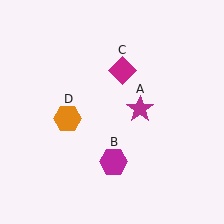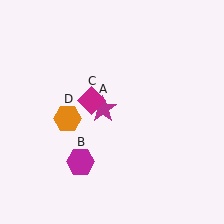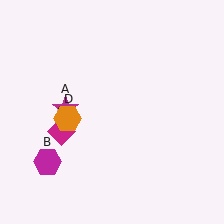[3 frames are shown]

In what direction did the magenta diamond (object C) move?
The magenta diamond (object C) moved down and to the left.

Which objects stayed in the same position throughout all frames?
Orange hexagon (object D) remained stationary.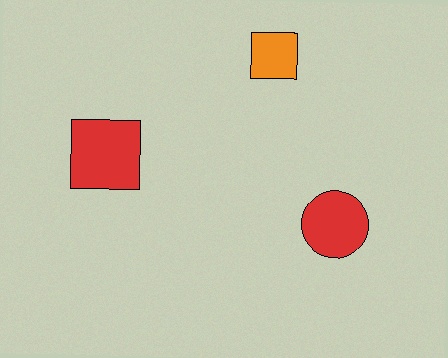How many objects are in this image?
There are 3 objects.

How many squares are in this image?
There are 2 squares.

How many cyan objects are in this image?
There are no cyan objects.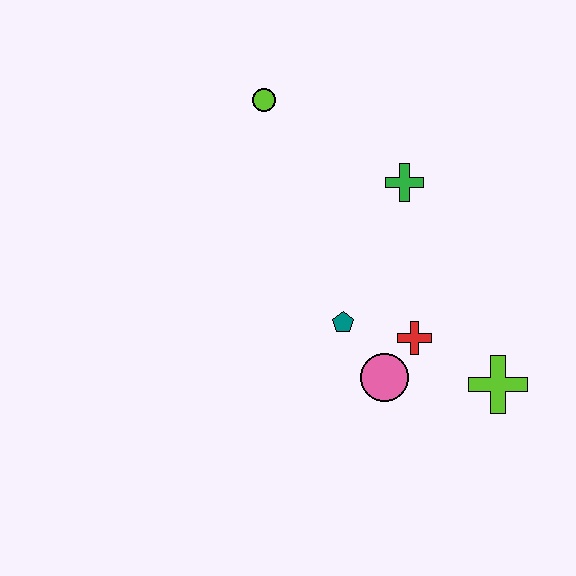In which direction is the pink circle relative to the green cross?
The pink circle is below the green cross.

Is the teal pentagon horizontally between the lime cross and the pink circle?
No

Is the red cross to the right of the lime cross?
No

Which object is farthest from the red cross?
The lime circle is farthest from the red cross.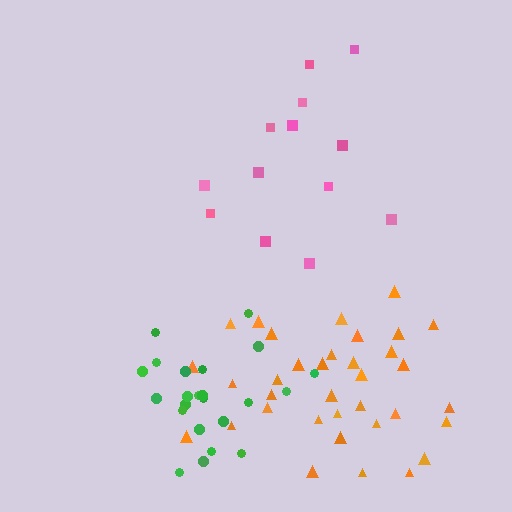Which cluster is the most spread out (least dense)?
Pink.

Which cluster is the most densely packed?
Green.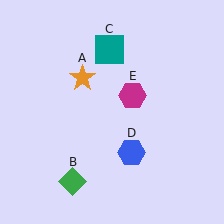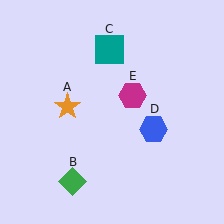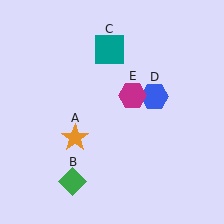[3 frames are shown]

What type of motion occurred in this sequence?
The orange star (object A), blue hexagon (object D) rotated counterclockwise around the center of the scene.